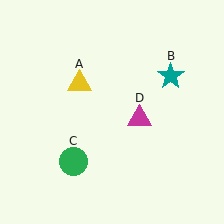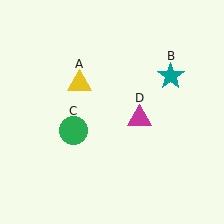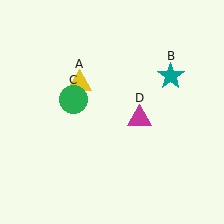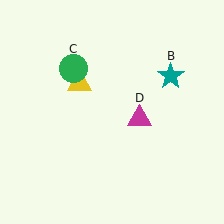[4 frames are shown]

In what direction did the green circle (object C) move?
The green circle (object C) moved up.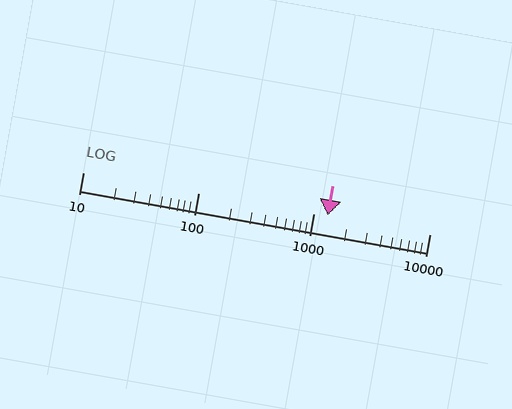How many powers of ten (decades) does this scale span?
The scale spans 3 decades, from 10 to 10000.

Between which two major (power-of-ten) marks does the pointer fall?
The pointer is between 1000 and 10000.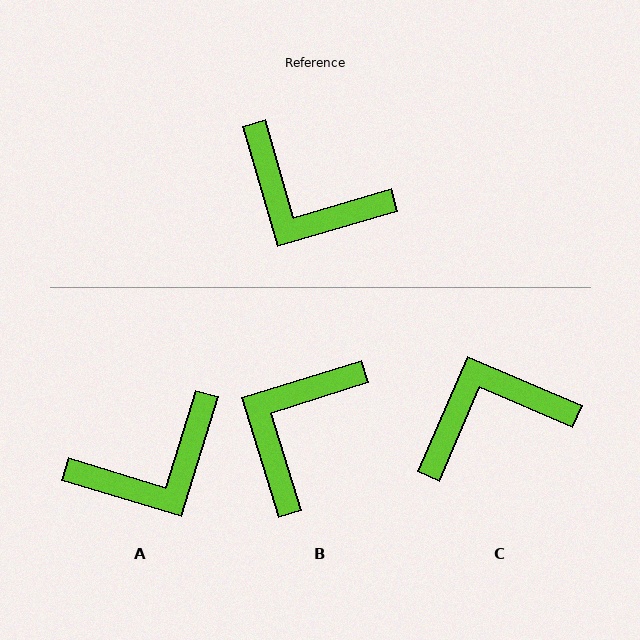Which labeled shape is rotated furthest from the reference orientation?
C, about 129 degrees away.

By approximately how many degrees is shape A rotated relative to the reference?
Approximately 57 degrees counter-clockwise.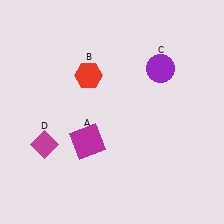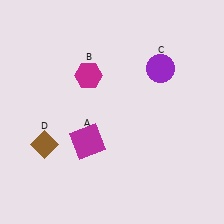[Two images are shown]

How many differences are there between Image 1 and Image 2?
There are 2 differences between the two images.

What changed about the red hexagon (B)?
In Image 1, B is red. In Image 2, it changed to magenta.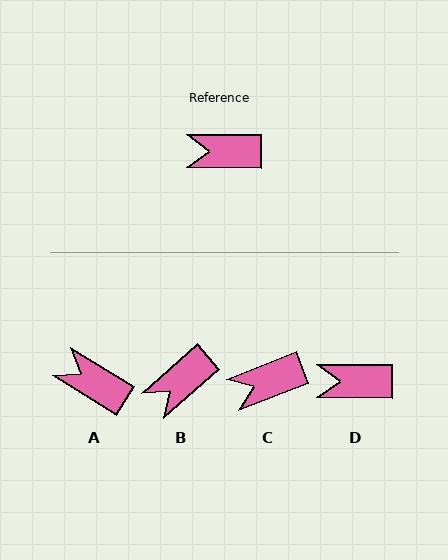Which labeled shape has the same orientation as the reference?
D.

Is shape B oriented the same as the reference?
No, it is off by about 41 degrees.